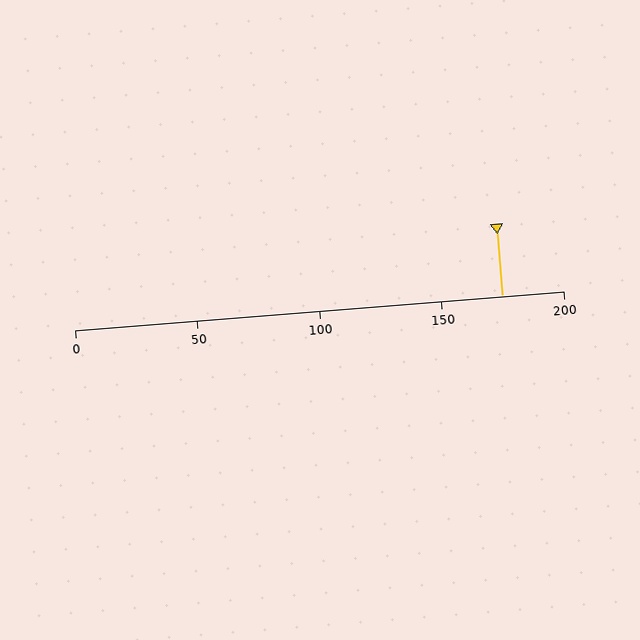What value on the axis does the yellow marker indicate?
The marker indicates approximately 175.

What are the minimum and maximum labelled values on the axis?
The axis runs from 0 to 200.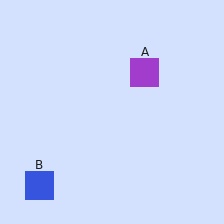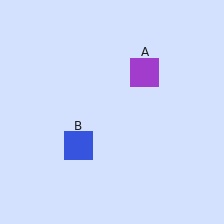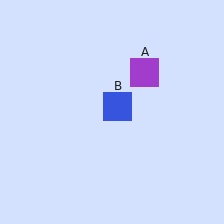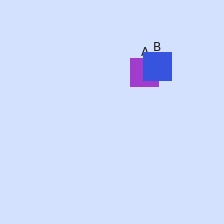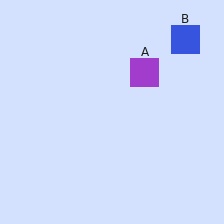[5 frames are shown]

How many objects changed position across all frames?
1 object changed position: blue square (object B).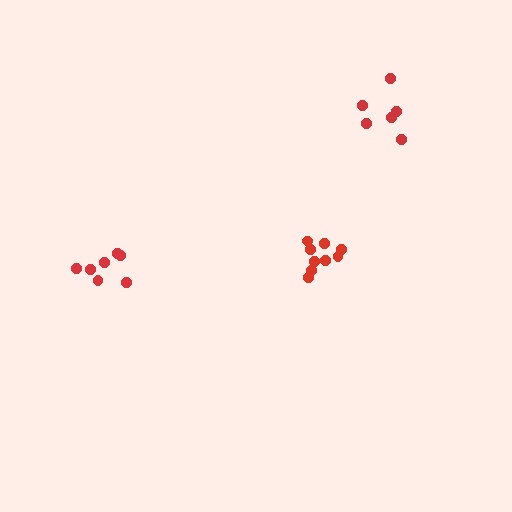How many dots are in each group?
Group 1: 10 dots, Group 2: 6 dots, Group 3: 7 dots (23 total).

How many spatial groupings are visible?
There are 3 spatial groupings.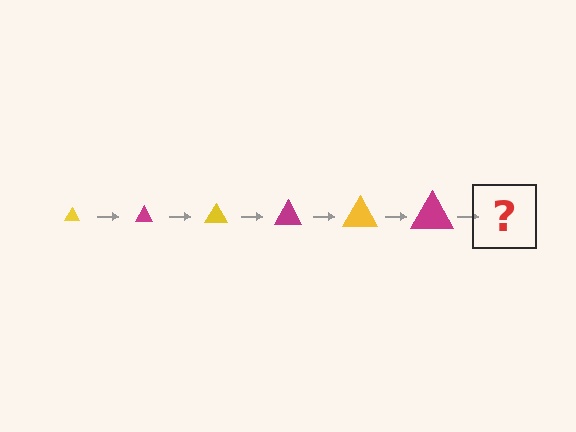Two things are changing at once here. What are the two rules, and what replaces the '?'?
The two rules are that the triangle grows larger each step and the color cycles through yellow and magenta. The '?' should be a yellow triangle, larger than the previous one.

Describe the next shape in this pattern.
It should be a yellow triangle, larger than the previous one.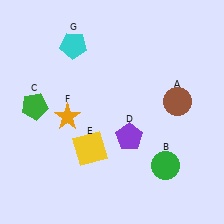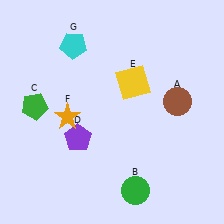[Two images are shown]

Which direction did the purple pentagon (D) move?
The purple pentagon (D) moved left.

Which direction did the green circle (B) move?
The green circle (B) moved left.